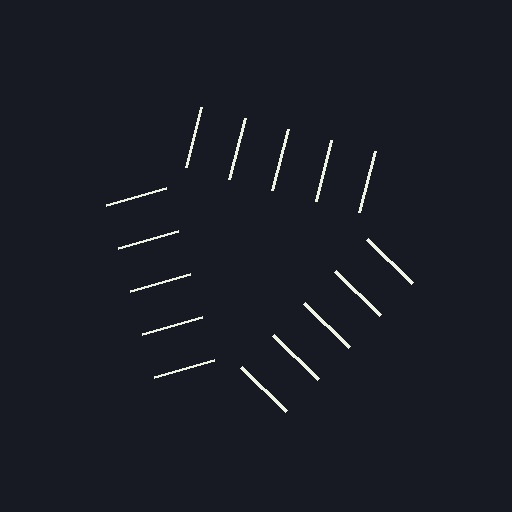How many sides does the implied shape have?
3 sides — the line-ends trace a triangle.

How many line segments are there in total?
15 — 5 along each of the 3 edges.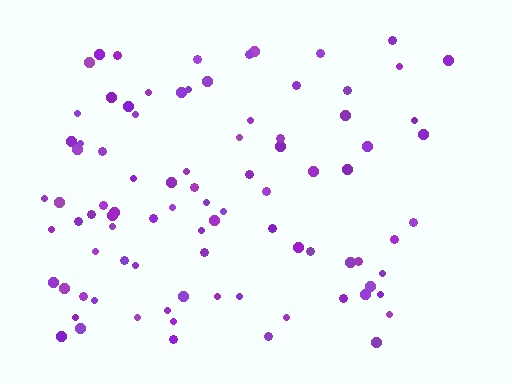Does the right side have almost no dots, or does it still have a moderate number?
Still a moderate number, just noticeably fewer than the left.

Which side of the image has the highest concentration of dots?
The left.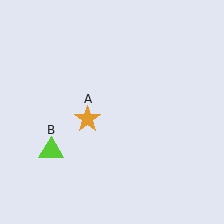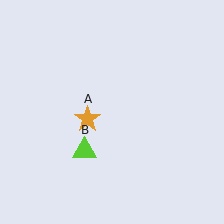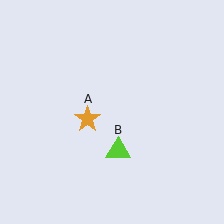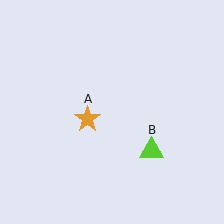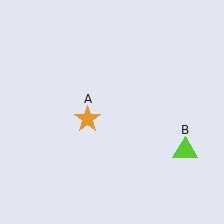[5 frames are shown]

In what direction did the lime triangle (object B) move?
The lime triangle (object B) moved right.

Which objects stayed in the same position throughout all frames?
Orange star (object A) remained stationary.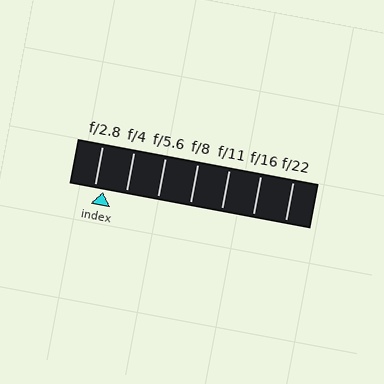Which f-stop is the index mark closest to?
The index mark is closest to f/2.8.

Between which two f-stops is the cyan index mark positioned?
The index mark is between f/2.8 and f/4.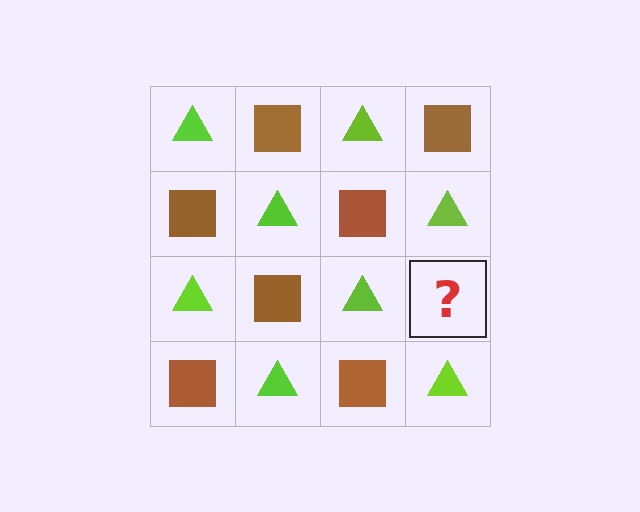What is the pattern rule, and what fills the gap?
The rule is that it alternates lime triangle and brown square in a checkerboard pattern. The gap should be filled with a brown square.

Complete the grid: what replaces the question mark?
The question mark should be replaced with a brown square.